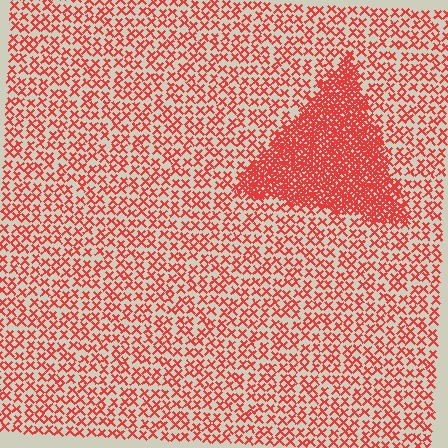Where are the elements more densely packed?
The elements are more densely packed inside the triangle boundary.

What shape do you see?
I see a triangle.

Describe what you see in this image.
The image contains small red elements arranged at two different densities. A triangle-shaped region is visible where the elements are more densely packed than the surrounding area.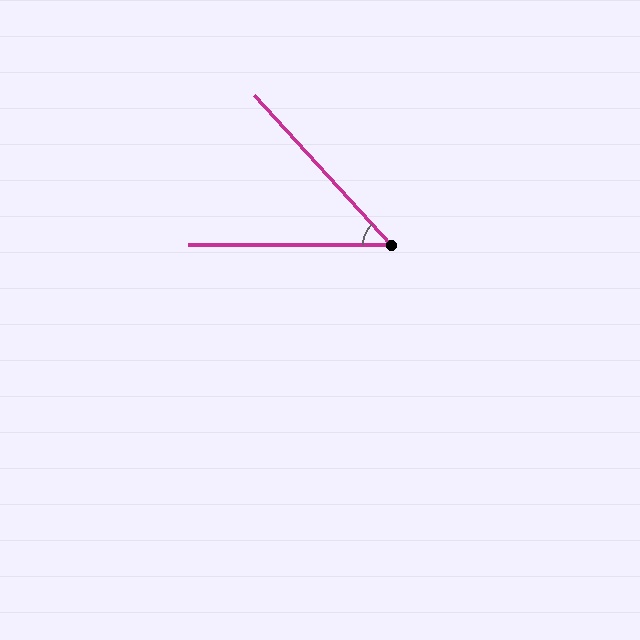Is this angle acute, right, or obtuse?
It is acute.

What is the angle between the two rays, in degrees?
Approximately 48 degrees.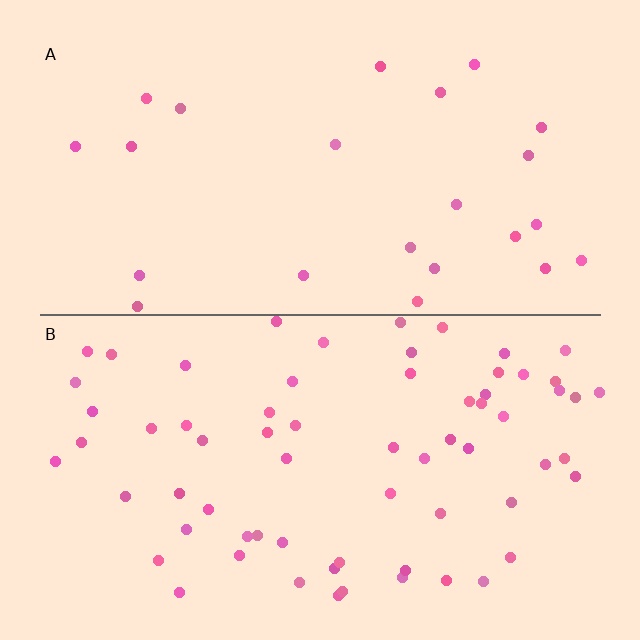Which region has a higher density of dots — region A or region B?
B (the bottom).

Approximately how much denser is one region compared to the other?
Approximately 2.9× — region B over region A.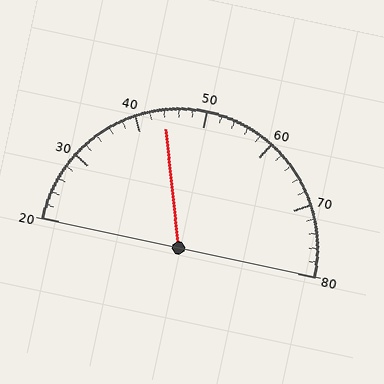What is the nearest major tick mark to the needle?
The nearest major tick mark is 40.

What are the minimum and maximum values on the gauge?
The gauge ranges from 20 to 80.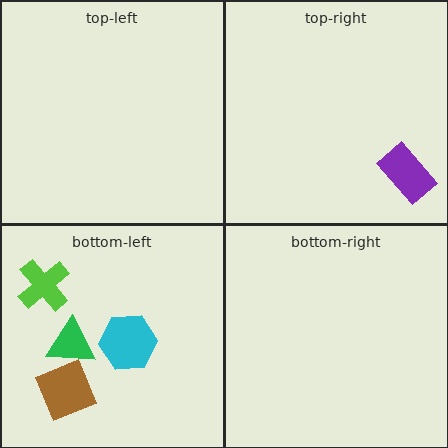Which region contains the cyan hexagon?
The bottom-left region.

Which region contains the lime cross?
The bottom-left region.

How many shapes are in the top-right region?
1.